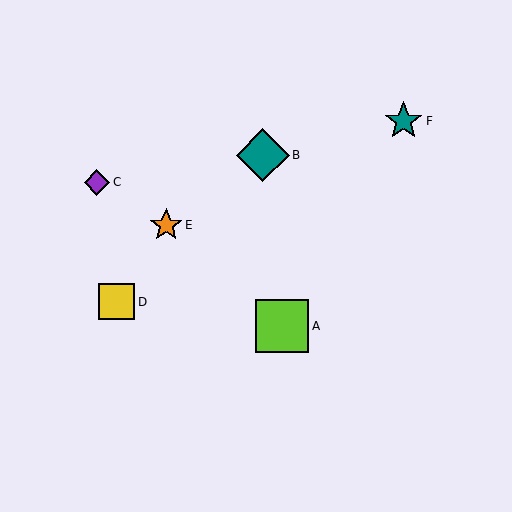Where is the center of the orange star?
The center of the orange star is at (166, 225).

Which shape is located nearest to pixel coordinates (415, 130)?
The teal star (labeled F) at (403, 121) is nearest to that location.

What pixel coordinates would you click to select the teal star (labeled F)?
Click at (403, 121) to select the teal star F.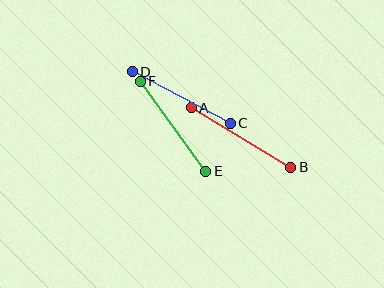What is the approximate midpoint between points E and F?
The midpoint is at approximately (173, 126) pixels.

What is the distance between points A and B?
The distance is approximately 116 pixels.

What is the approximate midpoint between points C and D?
The midpoint is at approximately (181, 98) pixels.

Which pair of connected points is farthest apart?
Points A and B are farthest apart.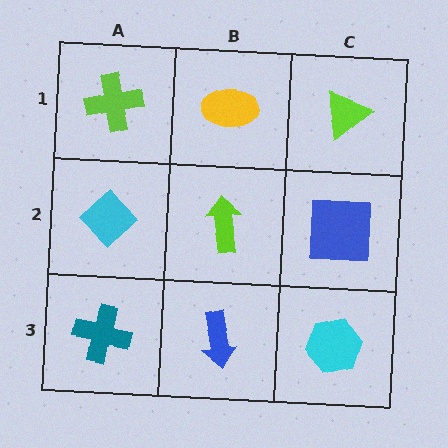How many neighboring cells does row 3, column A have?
2.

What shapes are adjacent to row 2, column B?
A yellow ellipse (row 1, column B), a blue arrow (row 3, column B), a cyan diamond (row 2, column A), a blue square (row 2, column C).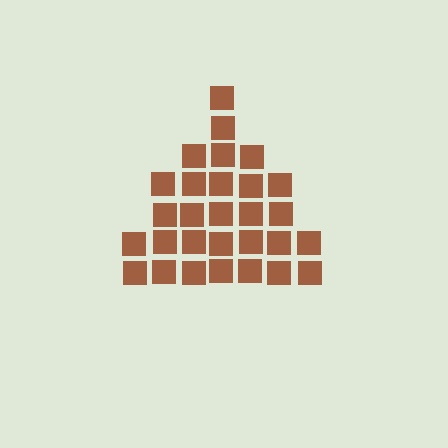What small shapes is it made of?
It is made of small squares.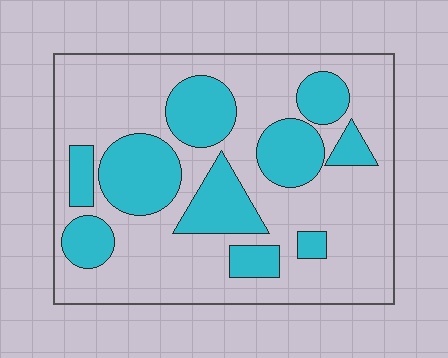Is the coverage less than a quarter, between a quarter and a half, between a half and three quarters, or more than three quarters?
Between a quarter and a half.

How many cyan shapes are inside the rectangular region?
10.